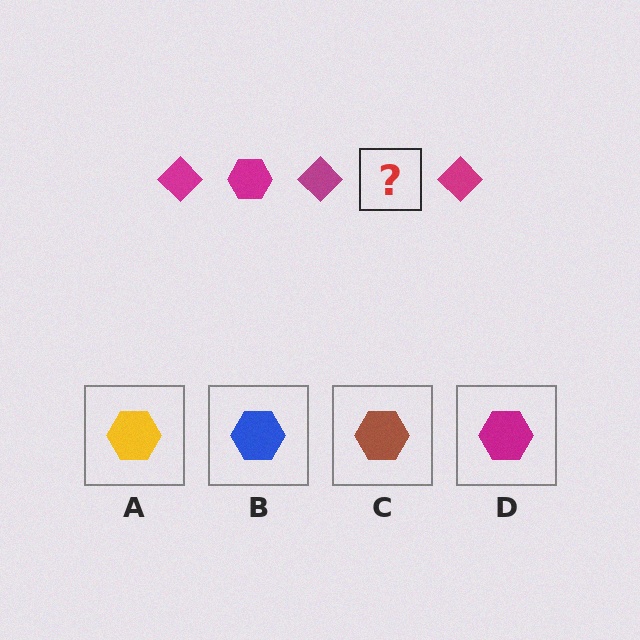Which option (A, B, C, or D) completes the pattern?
D.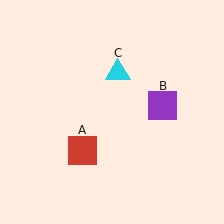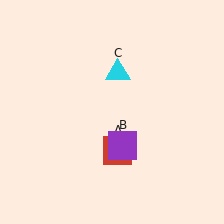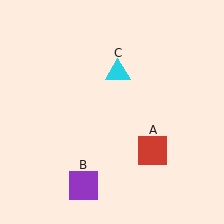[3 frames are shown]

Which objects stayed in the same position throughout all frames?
Cyan triangle (object C) remained stationary.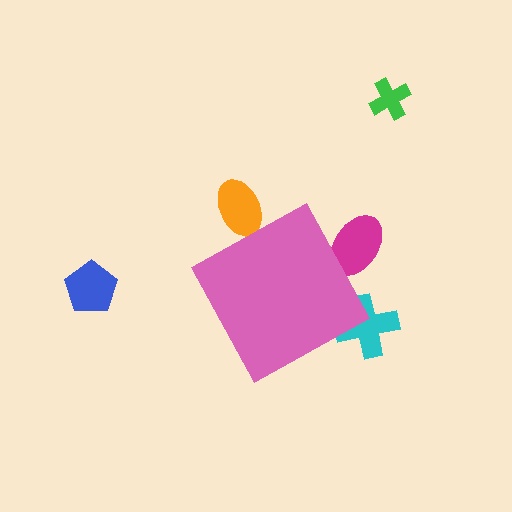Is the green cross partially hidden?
No, the green cross is fully visible.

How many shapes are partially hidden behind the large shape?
3 shapes are partially hidden.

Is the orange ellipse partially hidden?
Yes, the orange ellipse is partially hidden behind the pink diamond.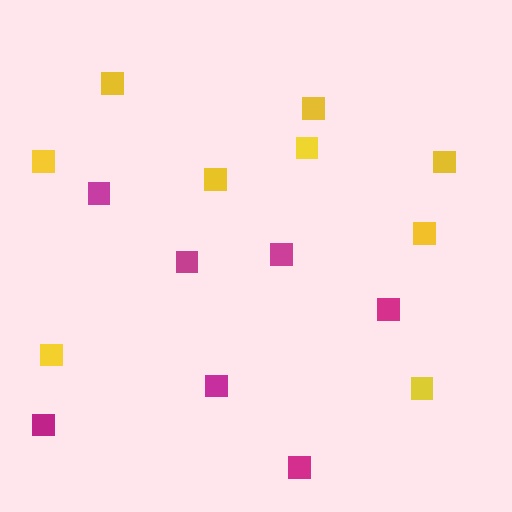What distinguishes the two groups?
There are 2 groups: one group of yellow squares (9) and one group of magenta squares (7).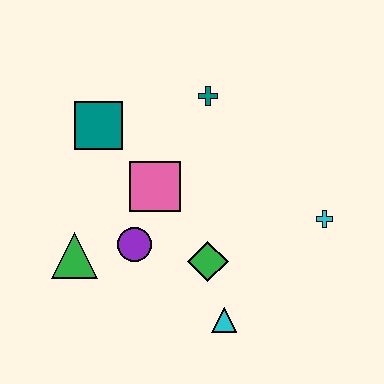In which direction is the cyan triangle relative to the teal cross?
The cyan triangle is below the teal cross.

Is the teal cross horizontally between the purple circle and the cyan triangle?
Yes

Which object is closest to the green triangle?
The purple circle is closest to the green triangle.